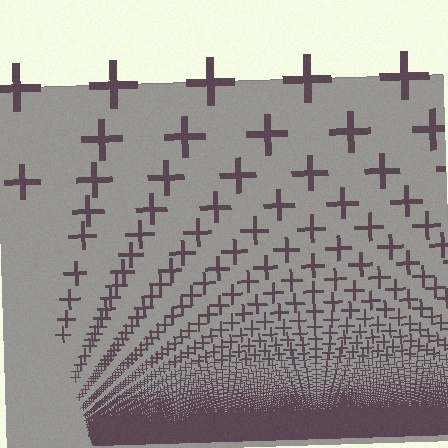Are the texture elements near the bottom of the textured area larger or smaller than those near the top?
Smaller. The gradient is inverted — elements near the bottom are smaller and denser.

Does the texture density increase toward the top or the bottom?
Density increases toward the bottom.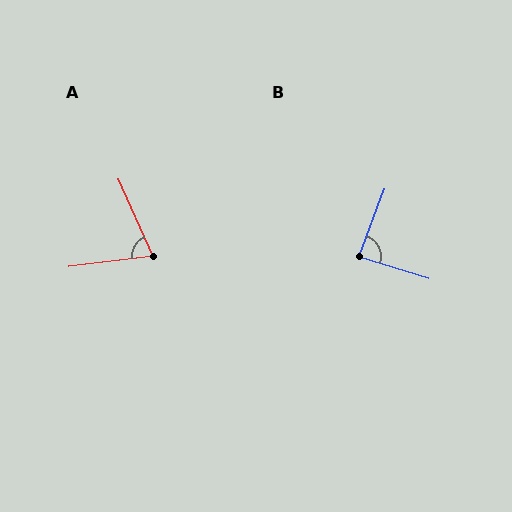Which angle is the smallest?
A, at approximately 74 degrees.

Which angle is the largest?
B, at approximately 87 degrees.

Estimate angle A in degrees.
Approximately 74 degrees.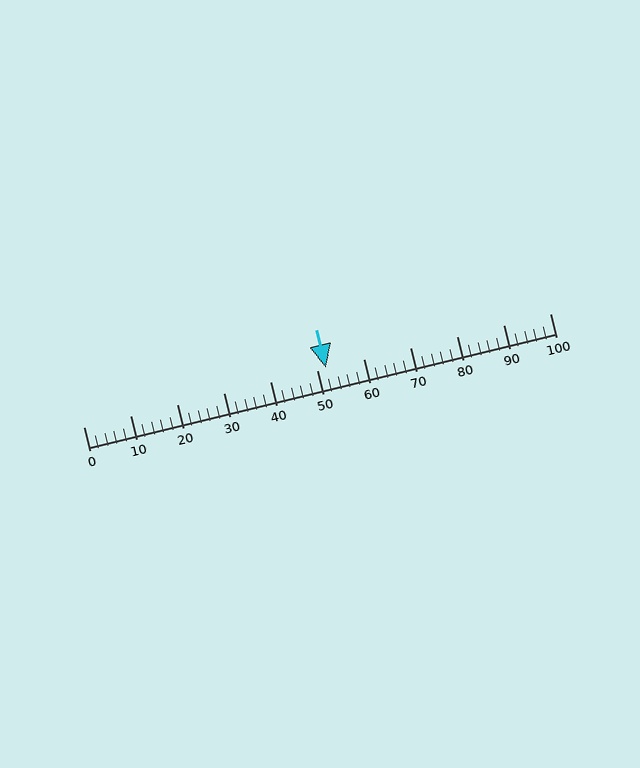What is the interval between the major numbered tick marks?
The major tick marks are spaced 10 units apart.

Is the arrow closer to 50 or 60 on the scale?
The arrow is closer to 50.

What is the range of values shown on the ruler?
The ruler shows values from 0 to 100.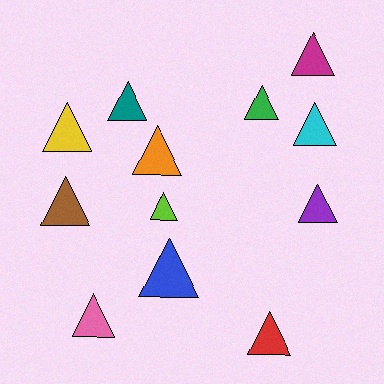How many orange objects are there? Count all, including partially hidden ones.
There is 1 orange object.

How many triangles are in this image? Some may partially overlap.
There are 12 triangles.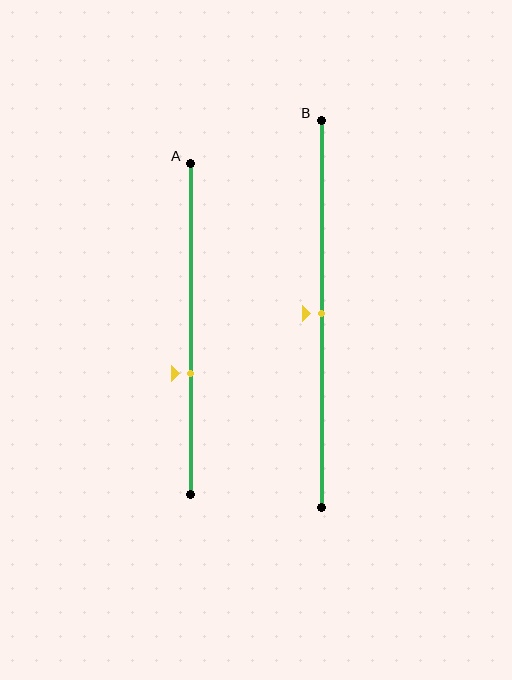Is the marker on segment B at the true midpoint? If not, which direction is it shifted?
Yes, the marker on segment B is at the true midpoint.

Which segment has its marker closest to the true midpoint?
Segment B has its marker closest to the true midpoint.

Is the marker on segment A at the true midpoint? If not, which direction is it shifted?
No, the marker on segment A is shifted downward by about 13% of the segment length.